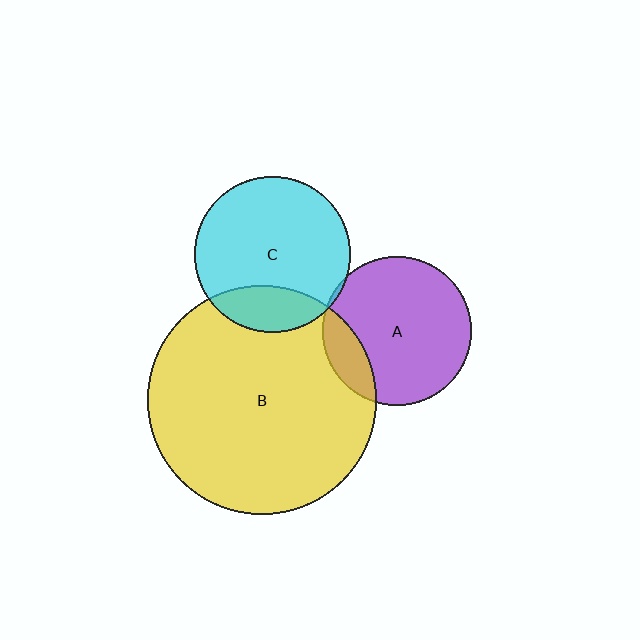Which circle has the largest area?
Circle B (yellow).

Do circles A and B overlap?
Yes.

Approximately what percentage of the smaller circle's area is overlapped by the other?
Approximately 15%.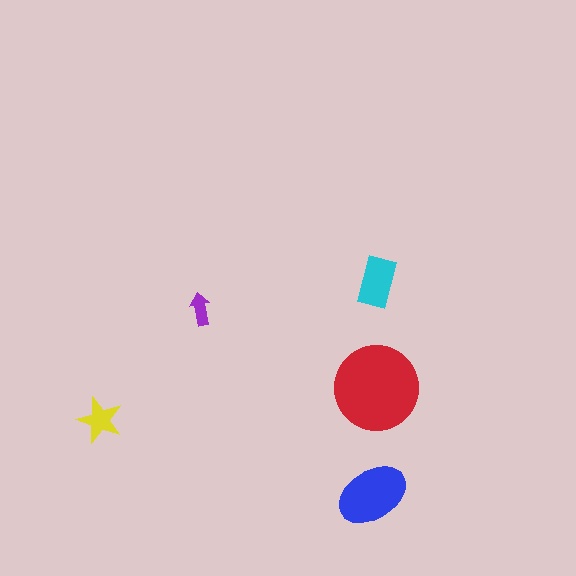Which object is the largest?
The red circle.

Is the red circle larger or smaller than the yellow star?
Larger.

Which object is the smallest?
The purple arrow.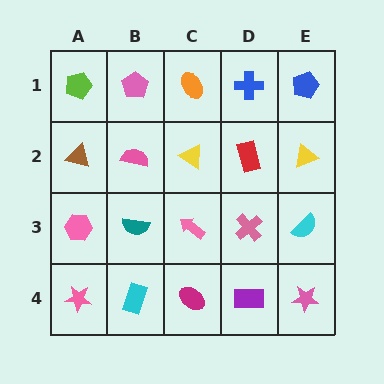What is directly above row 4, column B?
A teal semicircle.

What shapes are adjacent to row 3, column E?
A yellow triangle (row 2, column E), a pink star (row 4, column E), a pink cross (row 3, column D).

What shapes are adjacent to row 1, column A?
A brown triangle (row 2, column A), a pink pentagon (row 1, column B).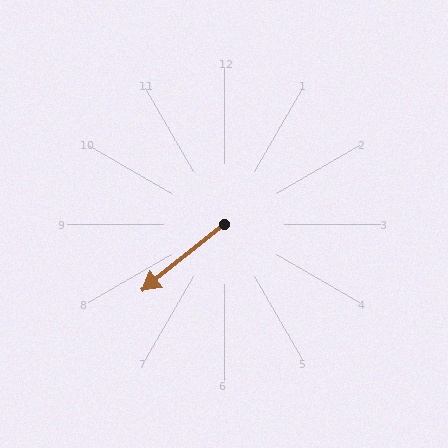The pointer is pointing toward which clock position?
Roughly 8 o'clock.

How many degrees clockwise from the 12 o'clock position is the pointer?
Approximately 231 degrees.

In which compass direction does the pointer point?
Southwest.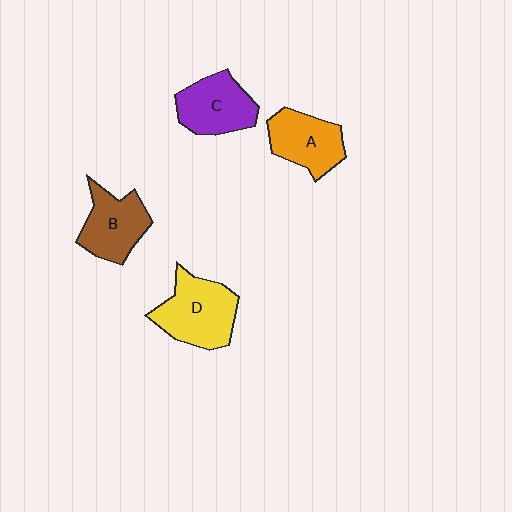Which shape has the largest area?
Shape D (yellow).